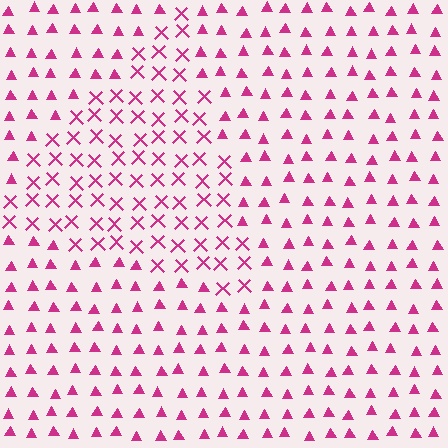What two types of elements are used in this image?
The image uses X marks inside the triangle region and triangles outside it.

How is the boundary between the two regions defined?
The boundary is defined by a change in element shape: X marks inside vs. triangles outside. All elements share the same color and spacing.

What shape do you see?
I see a triangle.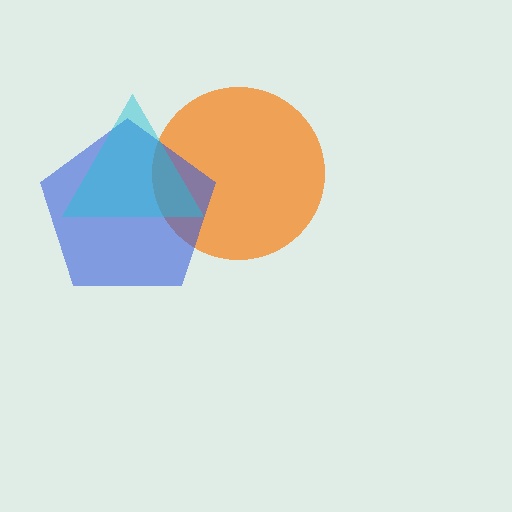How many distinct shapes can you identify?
There are 3 distinct shapes: an orange circle, a blue pentagon, a cyan triangle.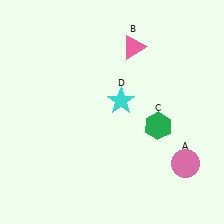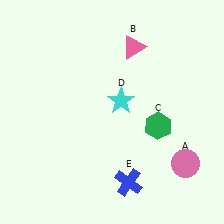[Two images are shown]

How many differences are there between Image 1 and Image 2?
There is 1 difference between the two images.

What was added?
A blue cross (E) was added in Image 2.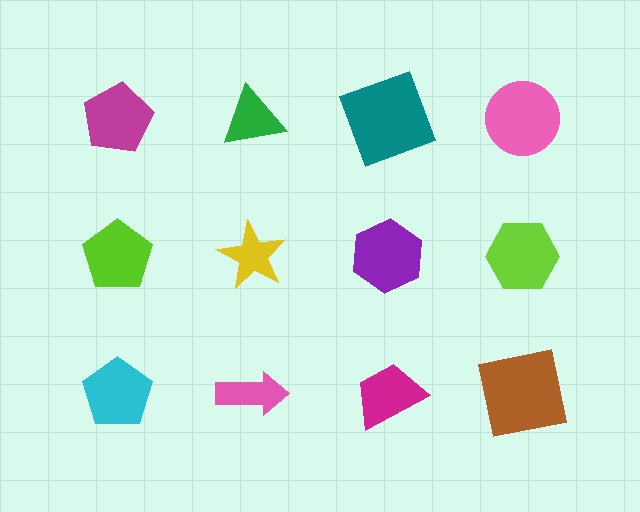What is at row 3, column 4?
A brown square.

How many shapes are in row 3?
4 shapes.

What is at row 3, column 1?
A cyan pentagon.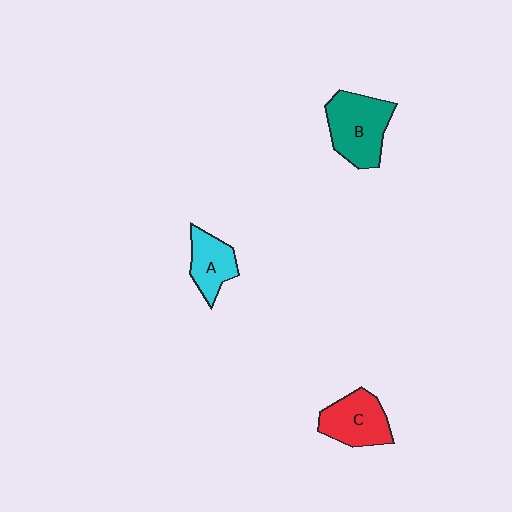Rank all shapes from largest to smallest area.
From largest to smallest: B (teal), C (red), A (cyan).